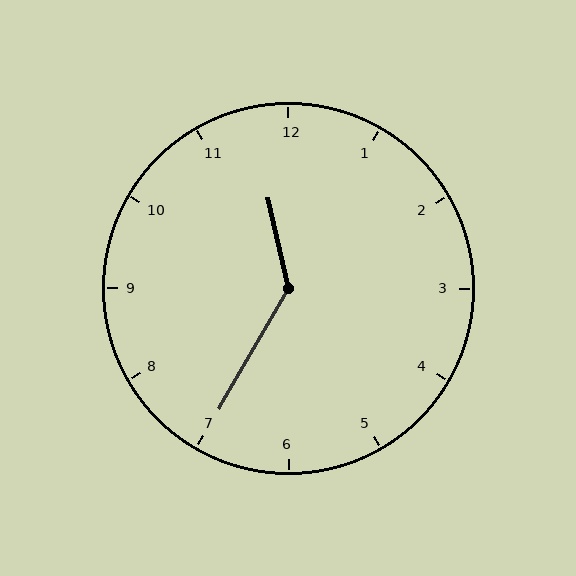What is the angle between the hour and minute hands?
Approximately 138 degrees.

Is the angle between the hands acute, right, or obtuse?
It is obtuse.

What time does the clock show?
11:35.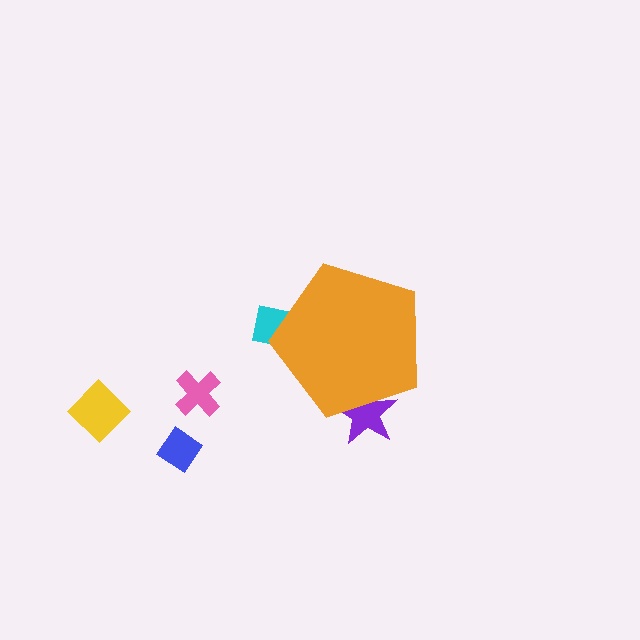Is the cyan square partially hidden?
Yes, the cyan square is partially hidden behind the orange pentagon.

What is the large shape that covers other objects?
An orange pentagon.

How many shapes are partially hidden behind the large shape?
2 shapes are partially hidden.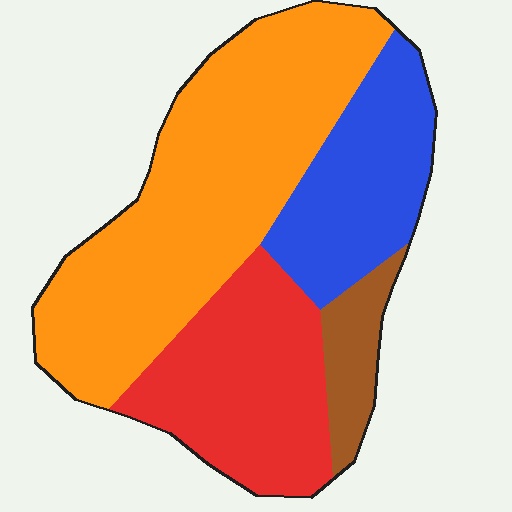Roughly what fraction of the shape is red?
Red covers roughly 25% of the shape.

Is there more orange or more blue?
Orange.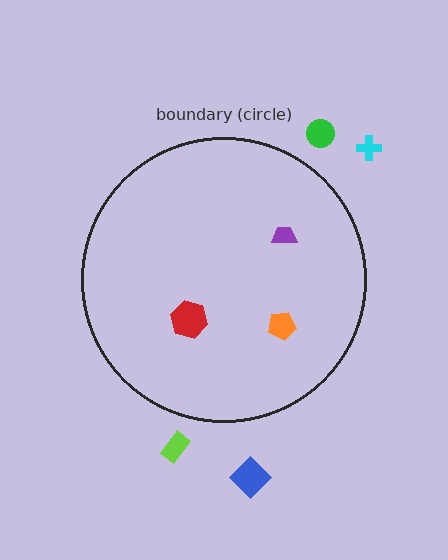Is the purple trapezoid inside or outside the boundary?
Inside.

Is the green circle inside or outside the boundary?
Outside.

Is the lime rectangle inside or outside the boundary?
Outside.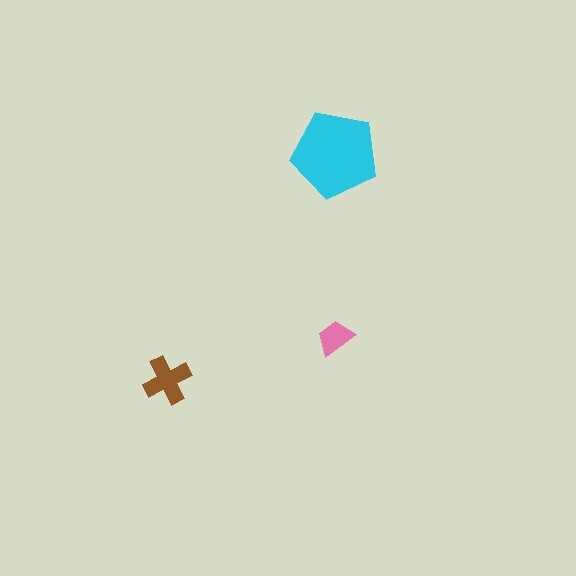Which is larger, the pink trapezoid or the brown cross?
The brown cross.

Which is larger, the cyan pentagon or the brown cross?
The cyan pentagon.